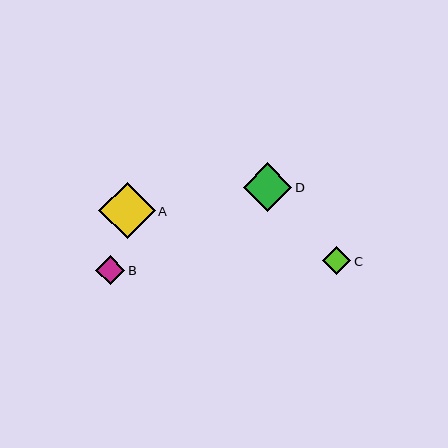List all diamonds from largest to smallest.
From largest to smallest: A, D, B, C.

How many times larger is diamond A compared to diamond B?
Diamond A is approximately 1.9 times the size of diamond B.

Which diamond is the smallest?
Diamond C is the smallest with a size of approximately 28 pixels.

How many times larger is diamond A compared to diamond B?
Diamond A is approximately 1.9 times the size of diamond B.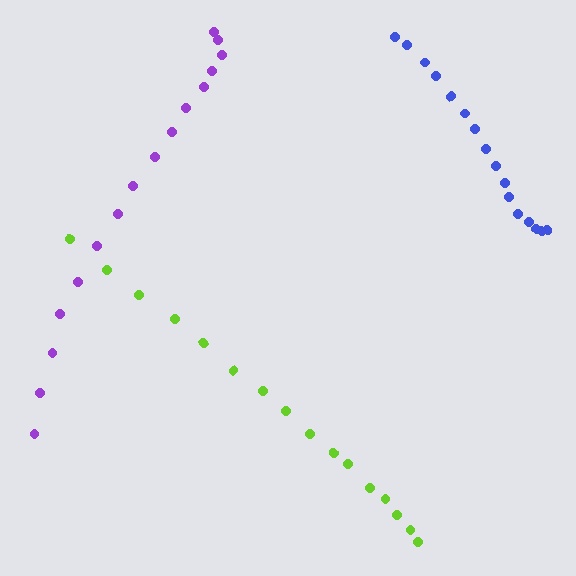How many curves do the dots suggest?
There are 3 distinct paths.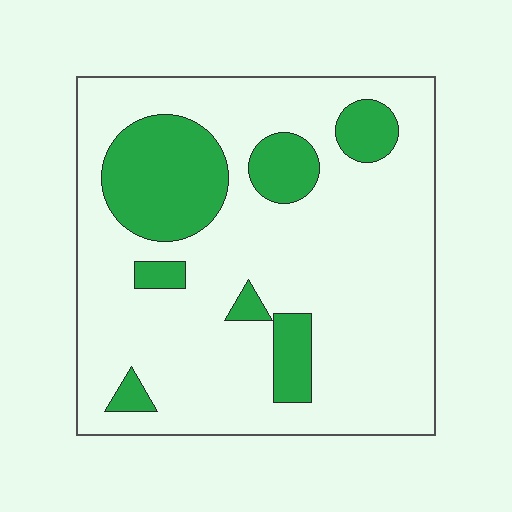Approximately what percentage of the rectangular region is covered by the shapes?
Approximately 20%.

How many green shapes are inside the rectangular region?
7.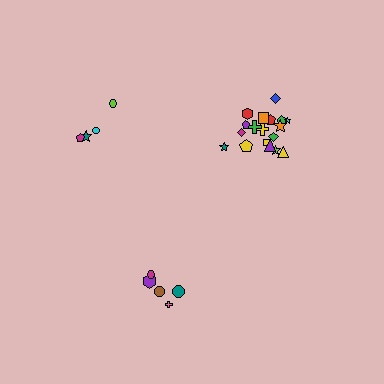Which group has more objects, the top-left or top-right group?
The top-right group.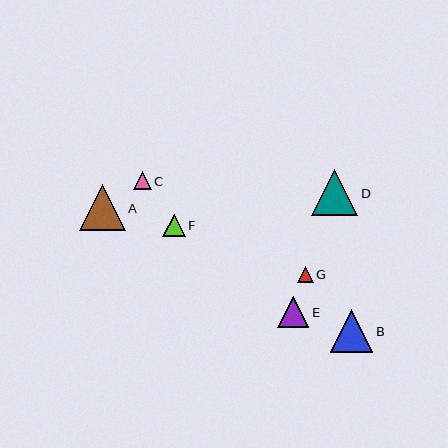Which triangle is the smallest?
Triangle G is the smallest with a size of approximately 16 pixels.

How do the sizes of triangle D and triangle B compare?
Triangle D and triangle B are approximately the same size.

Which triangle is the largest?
Triangle D is the largest with a size of approximately 46 pixels.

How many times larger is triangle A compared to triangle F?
Triangle A is approximately 2.1 times the size of triangle F.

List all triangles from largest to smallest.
From largest to smallest: D, A, B, E, F, C, G.